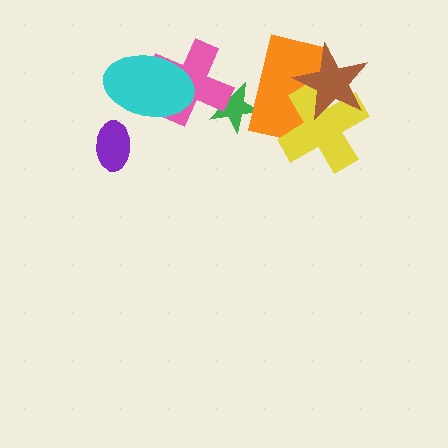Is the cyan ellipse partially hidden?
No, no other shape covers it.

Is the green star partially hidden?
Yes, it is partially covered by another shape.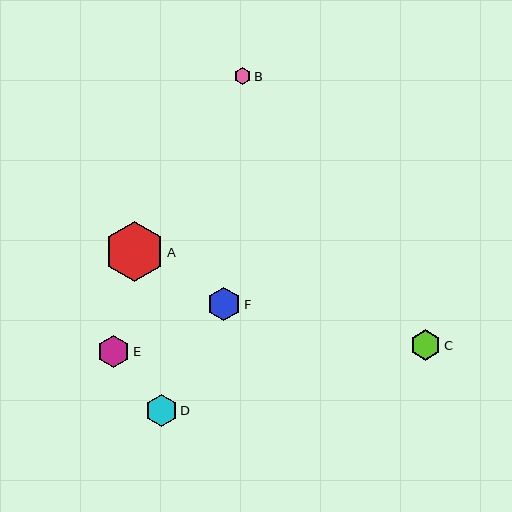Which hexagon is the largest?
Hexagon A is the largest with a size of approximately 60 pixels.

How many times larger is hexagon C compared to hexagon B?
Hexagon C is approximately 1.9 times the size of hexagon B.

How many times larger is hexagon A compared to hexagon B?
Hexagon A is approximately 3.6 times the size of hexagon B.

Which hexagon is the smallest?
Hexagon B is the smallest with a size of approximately 17 pixels.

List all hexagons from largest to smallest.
From largest to smallest: A, F, D, E, C, B.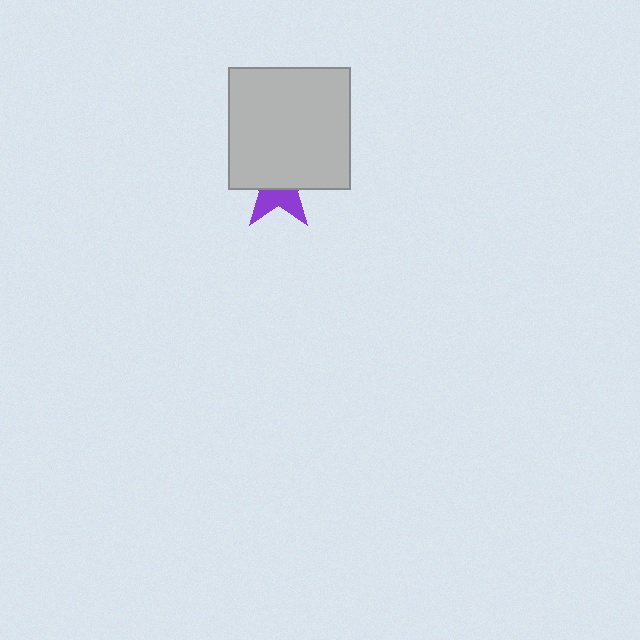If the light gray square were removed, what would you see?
You would see the complete purple star.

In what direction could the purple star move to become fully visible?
The purple star could move down. That would shift it out from behind the light gray square entirely.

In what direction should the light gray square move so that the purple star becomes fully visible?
The light gray square should move up. That is the shortest direction to clear the overlap and leave the purple star fully visible.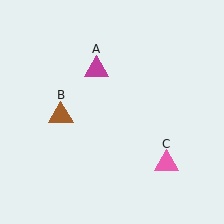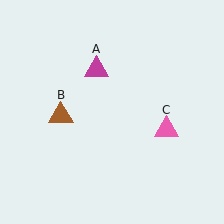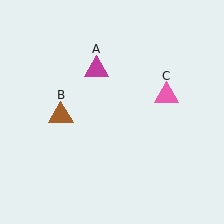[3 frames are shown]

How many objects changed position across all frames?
1 object changed position: pink triangle (object C).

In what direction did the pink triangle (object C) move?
The pink triangle (object C) moved up.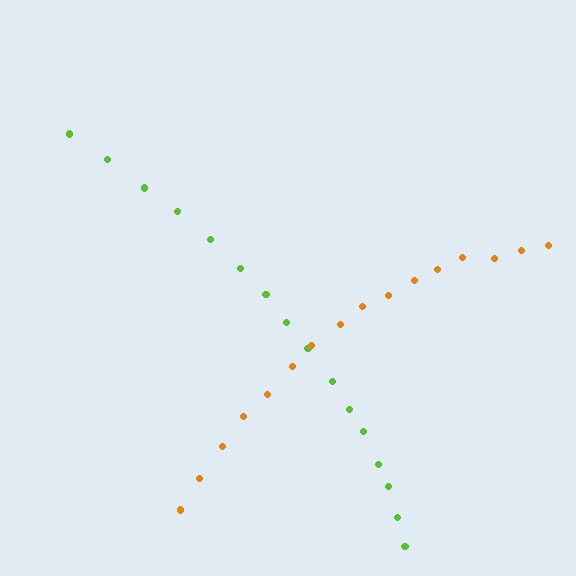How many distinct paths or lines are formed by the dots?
There are 2 distinct paths.